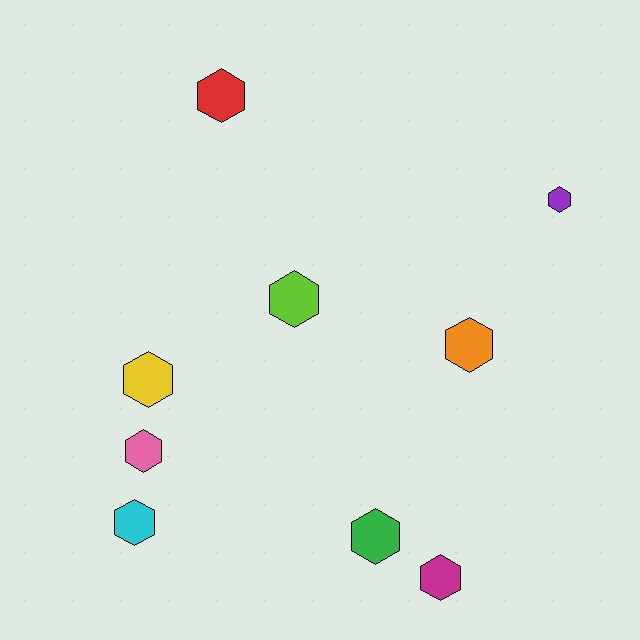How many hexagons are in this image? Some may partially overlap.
There are 9 hexagons.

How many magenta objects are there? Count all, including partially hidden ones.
There is 1 magenta object.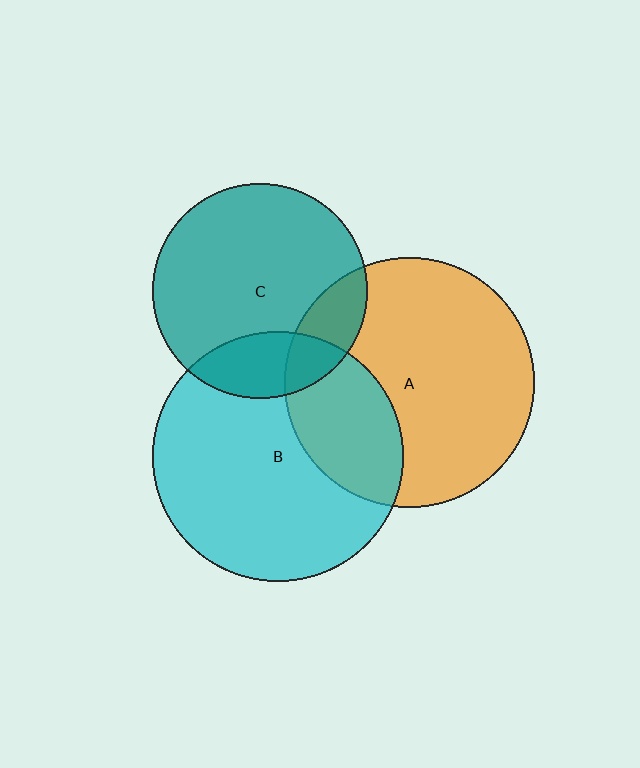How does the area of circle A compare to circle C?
Approximately 1.3 times.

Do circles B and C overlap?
Yes.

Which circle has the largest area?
Circle B (cyan).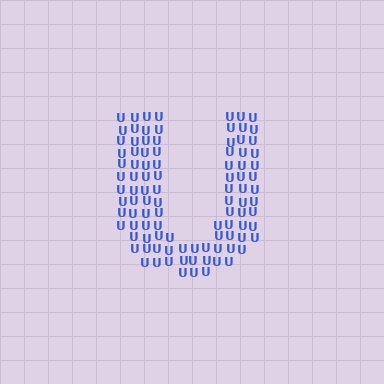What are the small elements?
The small elements are letter U's.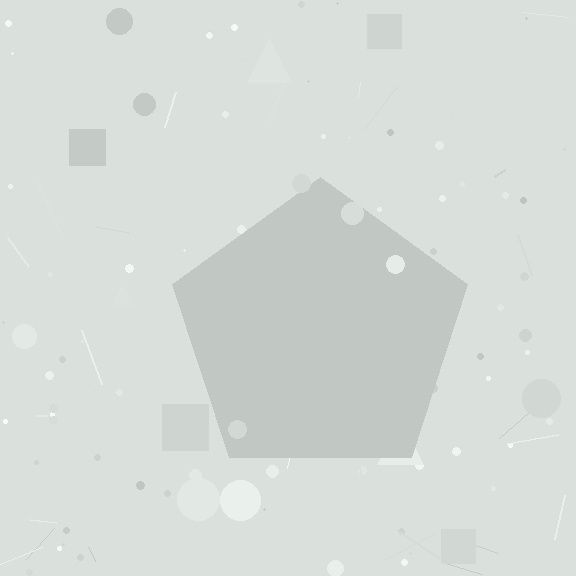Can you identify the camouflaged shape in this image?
The camouflaged shape is a pentagon.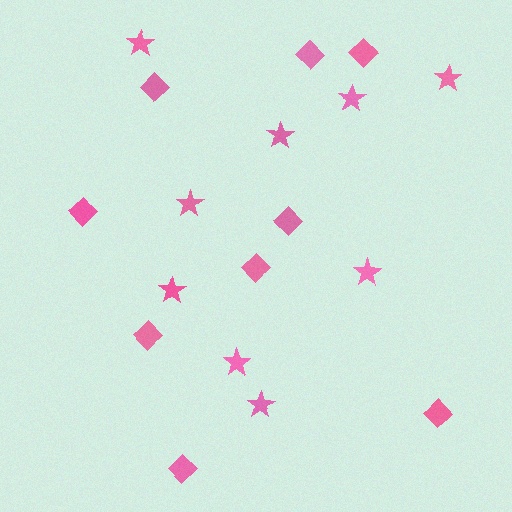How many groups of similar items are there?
There are 2 groups: one group of stars (9) and one group of diamonds (9).